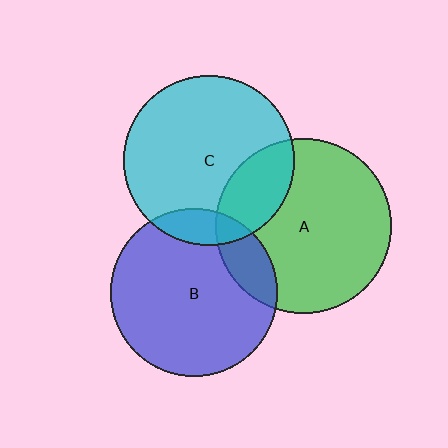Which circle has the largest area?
Circle A (green).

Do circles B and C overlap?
Yes.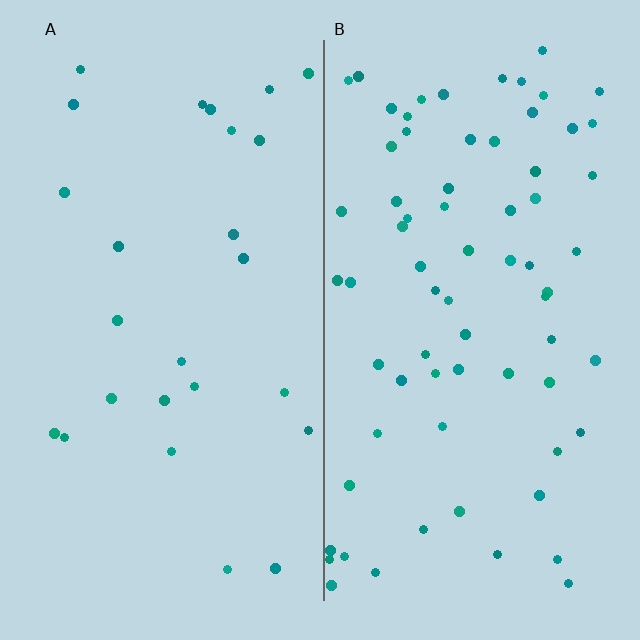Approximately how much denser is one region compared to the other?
Approximately 2.8× — region B over region A.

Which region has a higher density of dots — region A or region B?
B (the right).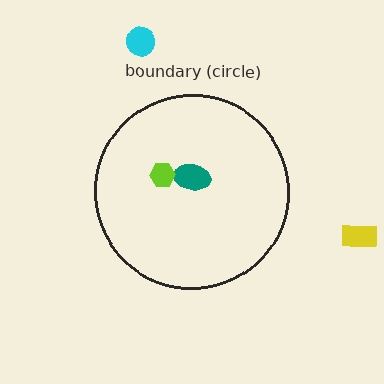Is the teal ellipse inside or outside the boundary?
Inside.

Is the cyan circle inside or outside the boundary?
Outside.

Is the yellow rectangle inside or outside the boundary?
Outside.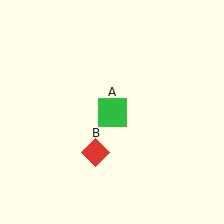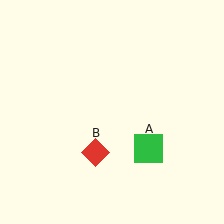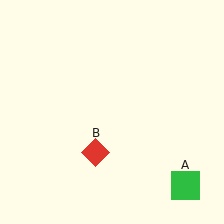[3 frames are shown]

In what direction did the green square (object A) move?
The green square (object A) moved down and to the right.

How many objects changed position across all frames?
1 object changed position: green square (object A).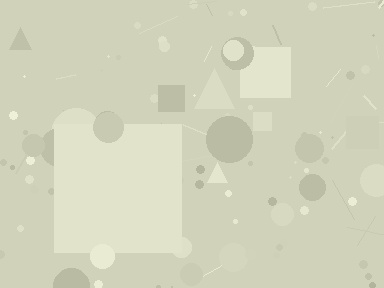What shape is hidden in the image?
A square is hidden in the image.